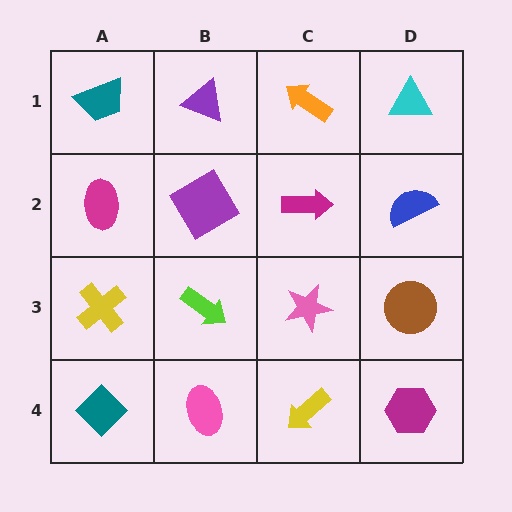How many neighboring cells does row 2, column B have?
4.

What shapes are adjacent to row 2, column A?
A teal trapezoid (row 1, column A), a yellow cross (row 3, column A), a purple diamond (row 2, column B).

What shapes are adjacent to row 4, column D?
A brown circle (row 3, column D), a yellow arrow (row 4, column C).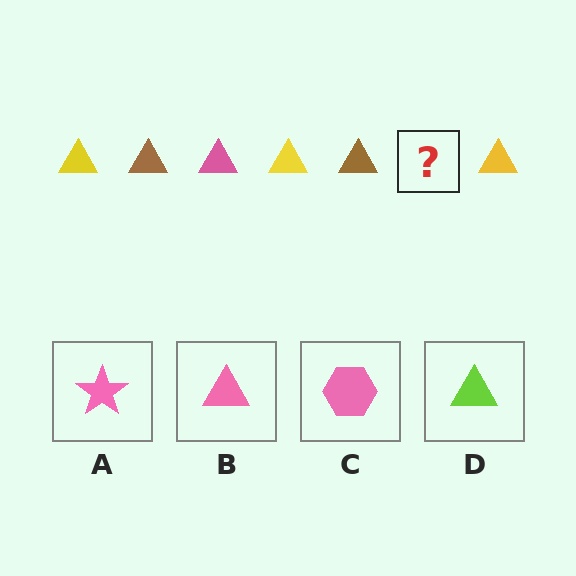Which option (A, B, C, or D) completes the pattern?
B.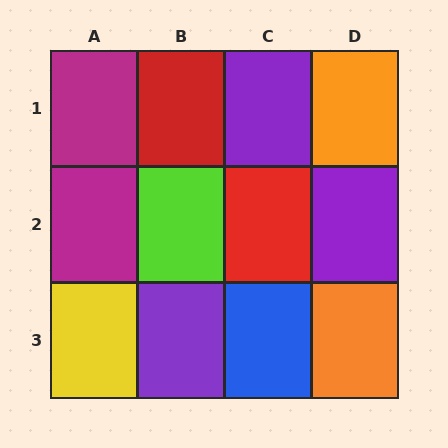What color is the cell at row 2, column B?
Lime.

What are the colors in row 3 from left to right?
Yellow, purple, blue, orange.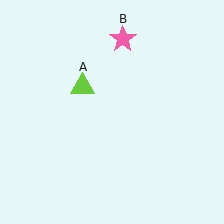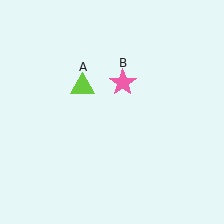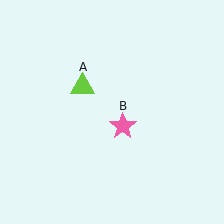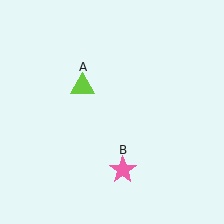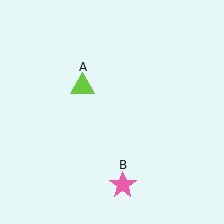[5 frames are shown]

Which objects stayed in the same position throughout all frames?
Lime triangle (object A) remained stationary.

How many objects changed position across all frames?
1 object changed position: pink star (object B).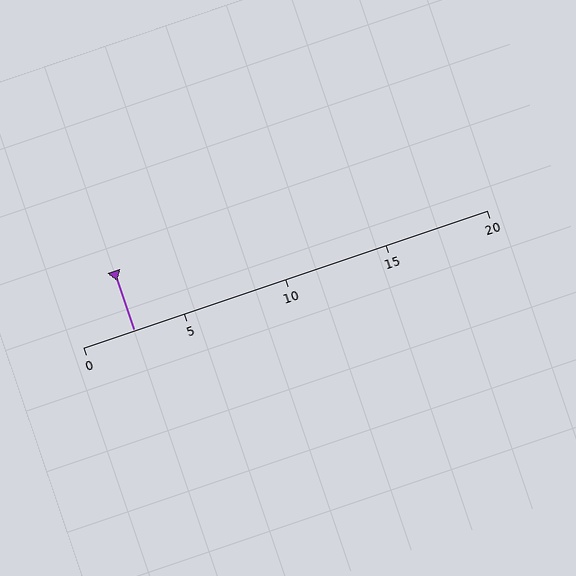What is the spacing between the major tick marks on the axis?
The major ticks are spaced 5 apart.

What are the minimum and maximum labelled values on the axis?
The axis runs from 0 to 20.